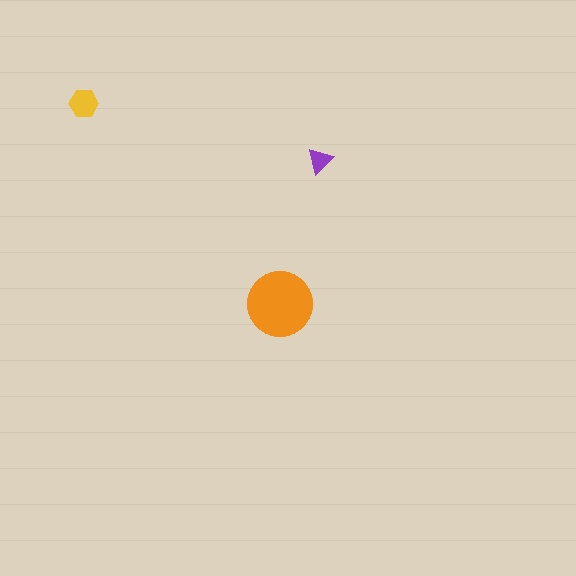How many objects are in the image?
There are 3 objects in the image.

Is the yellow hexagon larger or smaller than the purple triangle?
Larger.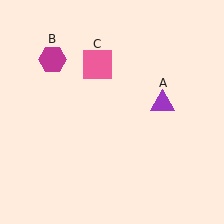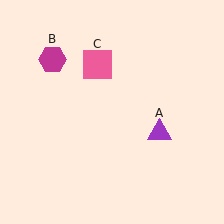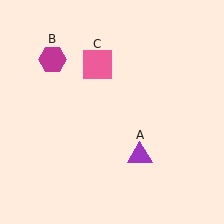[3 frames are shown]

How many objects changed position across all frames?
1 object changed position: purple triangle (object A).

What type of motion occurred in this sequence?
The purple triangle (object A) rotated clockwise around the center of the scene.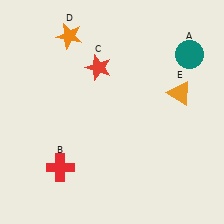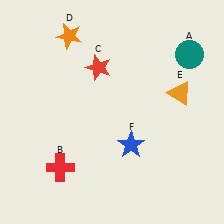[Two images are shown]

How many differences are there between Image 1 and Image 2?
There is 1 difference between the two images.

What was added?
A blue star (F) was added in Image 2.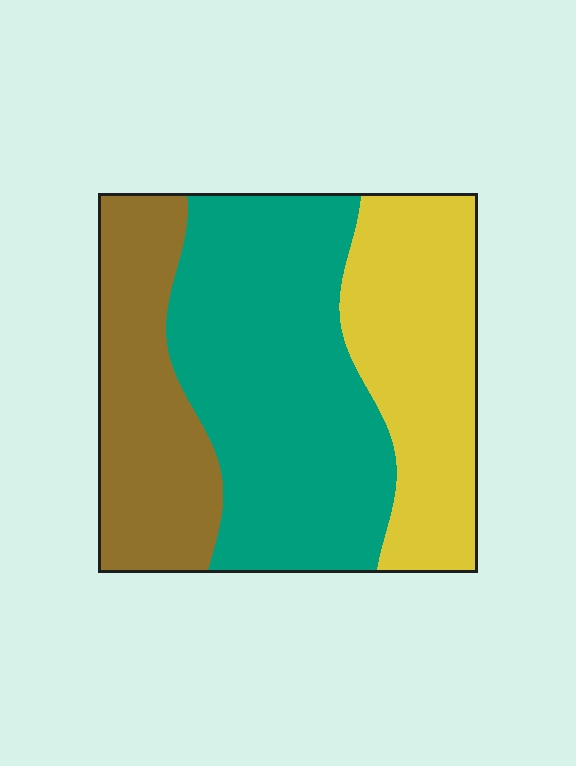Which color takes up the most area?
Teal, at roughly 45%.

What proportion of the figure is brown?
Brown takes up between a sixth and a third of the figure.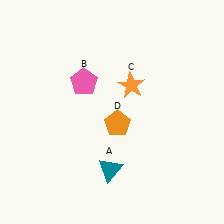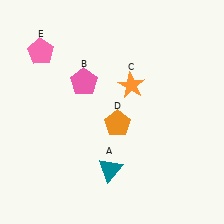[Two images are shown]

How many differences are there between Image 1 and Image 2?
There is 1 difference between the two images.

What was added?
A pink pentagon (E) was added in Image 2.